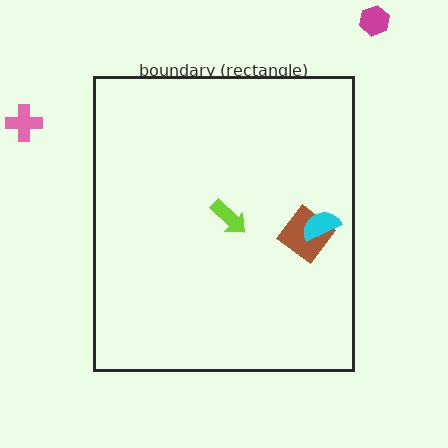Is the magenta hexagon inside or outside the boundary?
Outside.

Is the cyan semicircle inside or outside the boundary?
Inside.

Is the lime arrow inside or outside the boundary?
Inside.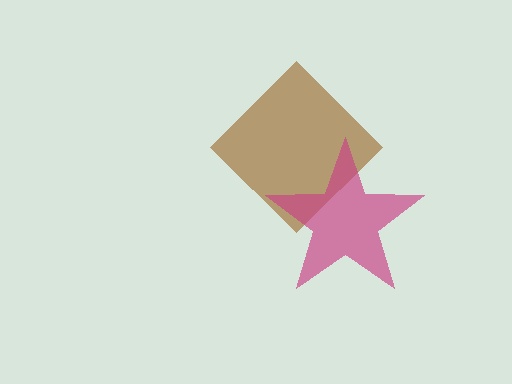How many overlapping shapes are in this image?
There are 2 overlapping shapes in the image.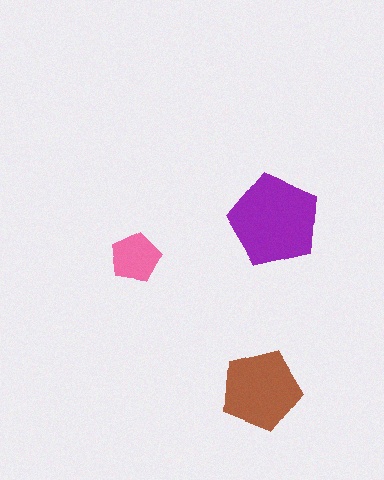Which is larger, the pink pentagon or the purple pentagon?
The purple one.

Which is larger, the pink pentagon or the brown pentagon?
The brown one.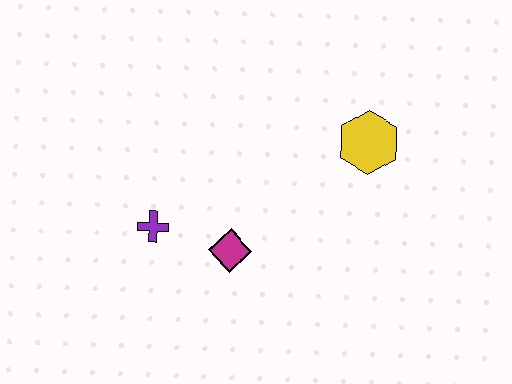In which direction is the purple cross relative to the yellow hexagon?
The purple cross is to the left of the yellow hexagon.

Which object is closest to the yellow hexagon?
The magenta diamond is closest to the yellow hexagon.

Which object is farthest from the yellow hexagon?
The purple cross is farthest from the yellow hexagon.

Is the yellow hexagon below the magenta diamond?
No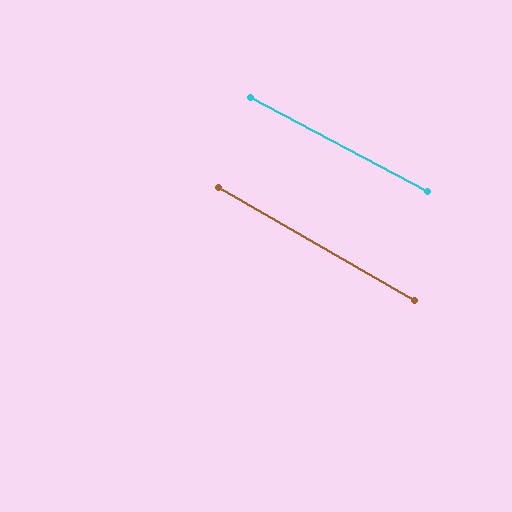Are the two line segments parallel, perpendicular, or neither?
Parallel — their directions differ by only 1.8°.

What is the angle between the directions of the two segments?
Approximately 2 degrees.